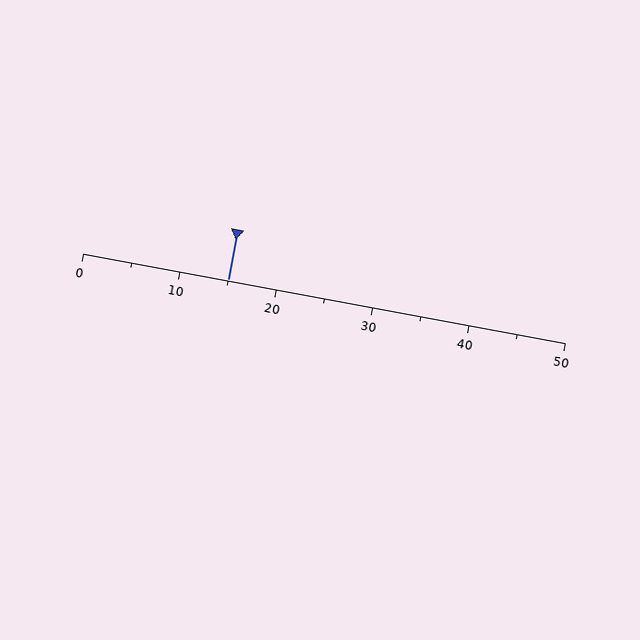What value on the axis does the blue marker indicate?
The marker indicates approximately 15.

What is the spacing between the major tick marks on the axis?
The major ticks are spaced 10 apart.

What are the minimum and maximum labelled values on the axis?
The axis runs from 0 to 50.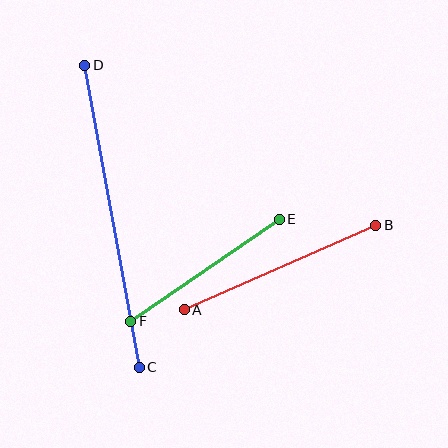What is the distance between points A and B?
The distance is approximately 209 pixels.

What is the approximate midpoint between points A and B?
The midpoint is at approximately (280, 268) pixels.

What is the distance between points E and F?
The distance is approximately 180 pixels.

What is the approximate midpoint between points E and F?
The midpoint is at approximately (205, 270) pixels.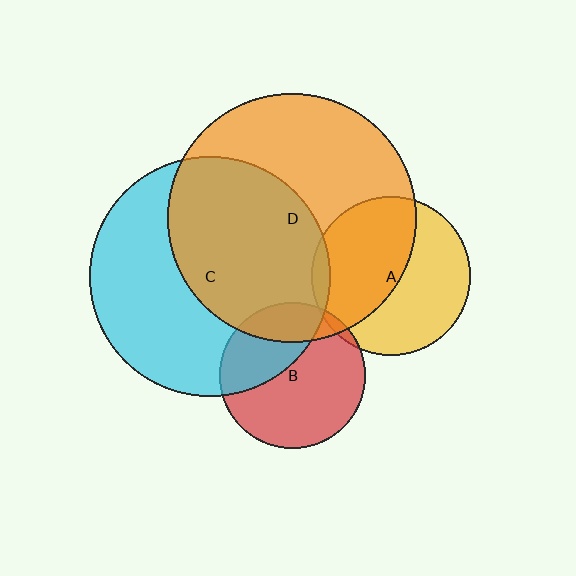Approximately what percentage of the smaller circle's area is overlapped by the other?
Approximately 5%.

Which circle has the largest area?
Circle D (orange).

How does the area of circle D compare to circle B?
Approximately 2.9 times.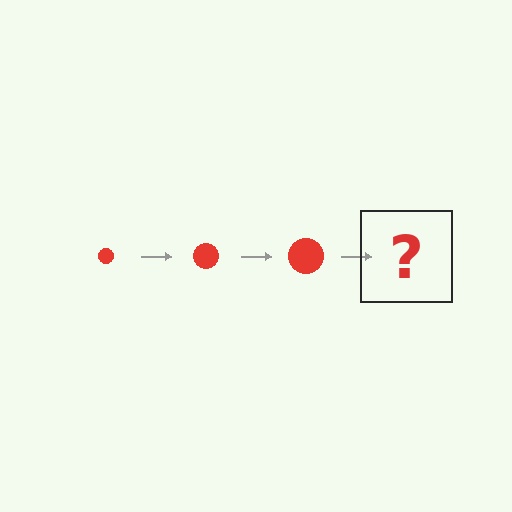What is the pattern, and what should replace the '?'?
The pattern is that the circle gets progressively larger each step. The '?' should be a red circle, larger than the previous one.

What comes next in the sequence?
The next element should be a red circle, larger than the previous one.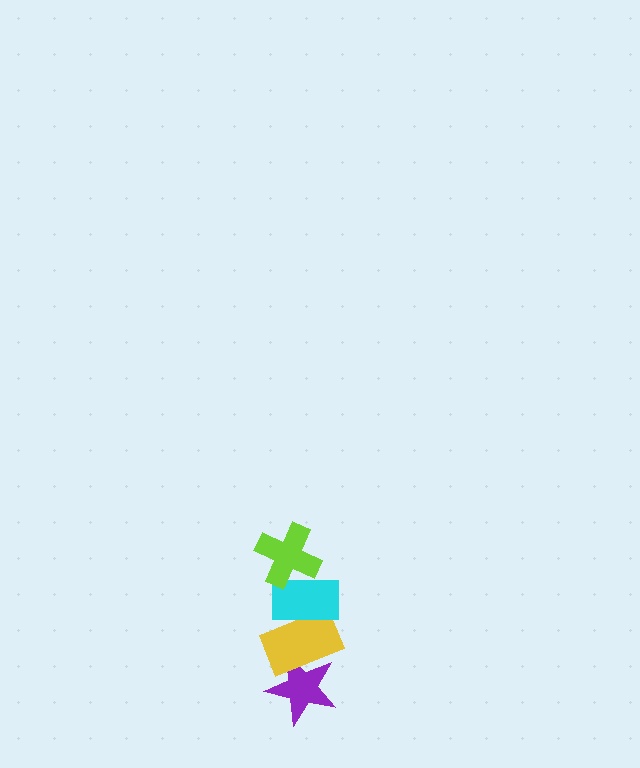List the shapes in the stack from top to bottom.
From top to bottom: the lime cross, the cyan rectangle, the yellow rectangle, the purple star.